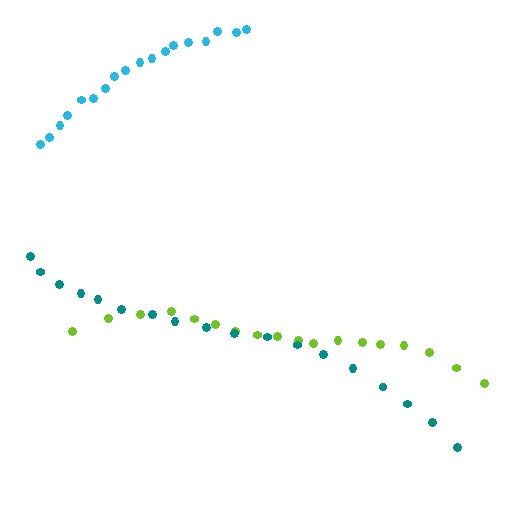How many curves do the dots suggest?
There are 3 distinct paths.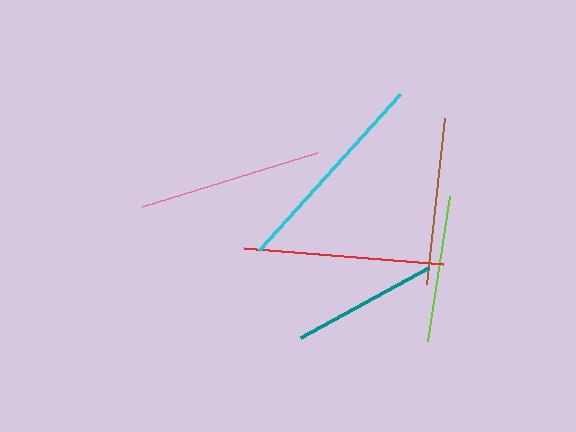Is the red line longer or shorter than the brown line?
The red line is longer than the brown line.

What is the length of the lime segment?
The lime segment is approximately 147 pixels long.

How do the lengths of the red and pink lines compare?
The red and pink lines are approximately the same length.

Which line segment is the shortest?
The teal line is the shortest at approximately 146 pixels.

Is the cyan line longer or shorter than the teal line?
The cyan line is longer than the teal line.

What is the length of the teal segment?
The teal segment is approximately 146 pixels long.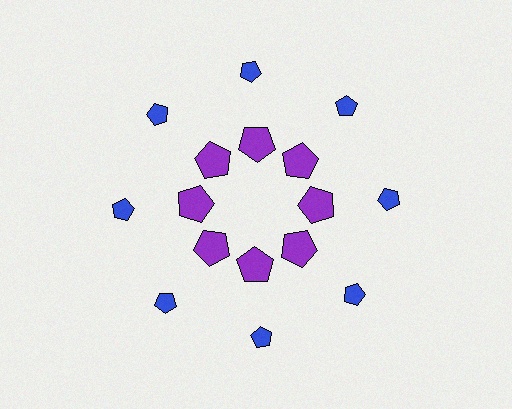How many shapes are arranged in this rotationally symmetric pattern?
There are 16 shapes, arranged in 8 groups of 2.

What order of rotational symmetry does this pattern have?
This pattern has 8-fold rotational symmetry.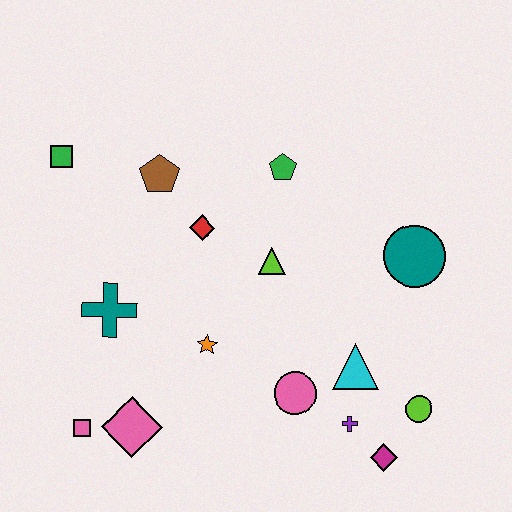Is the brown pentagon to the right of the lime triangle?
No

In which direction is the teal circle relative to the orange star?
The teal circle is to the right of the orange star.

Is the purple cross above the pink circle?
No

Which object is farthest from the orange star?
The green square is farthest from the orange star.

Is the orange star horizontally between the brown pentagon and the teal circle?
Yes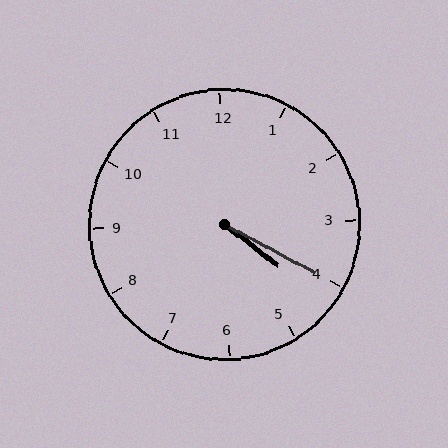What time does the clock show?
4:20.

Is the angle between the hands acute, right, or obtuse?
It is acute.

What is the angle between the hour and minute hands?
Approximately 10 degrees.